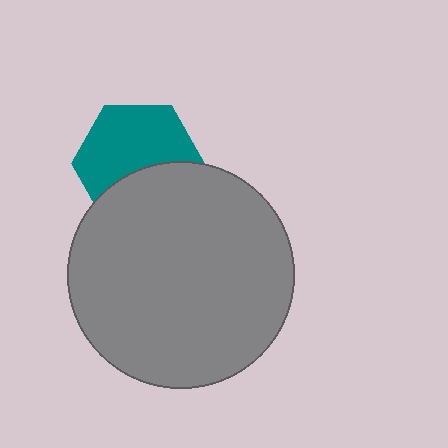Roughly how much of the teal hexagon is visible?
About half of it is visible (roughly 61%).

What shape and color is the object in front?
The object in front is a gray circle.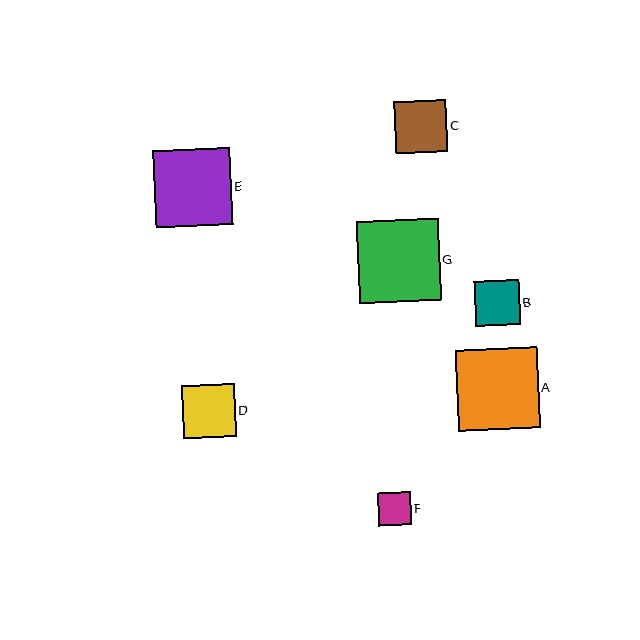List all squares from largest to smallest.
From largest to smallest: G, A, E, D, C, B, F.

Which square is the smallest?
Square F is the smallest with a size of approximately 32 pixels.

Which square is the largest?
Square G is the largest with a size of approximately 82 pixels.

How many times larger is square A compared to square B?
Square A is approximately 1.8 times the size of square B.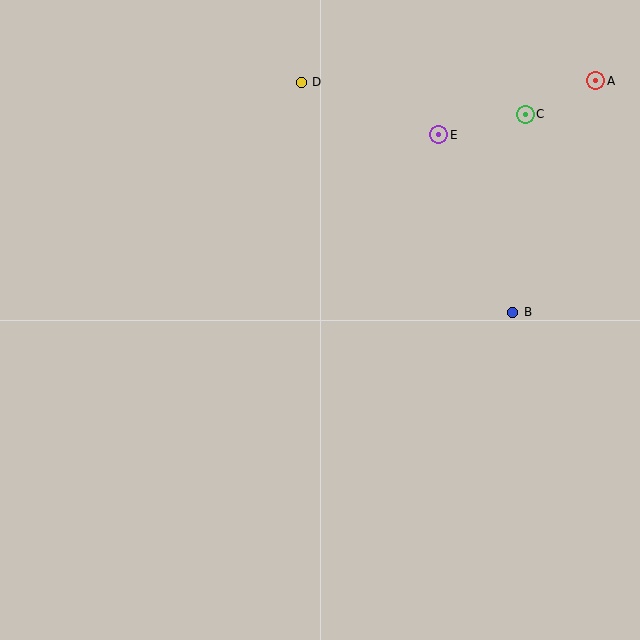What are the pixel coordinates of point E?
Point E is at (439, 135).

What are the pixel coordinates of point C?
Point C is at (525, 114).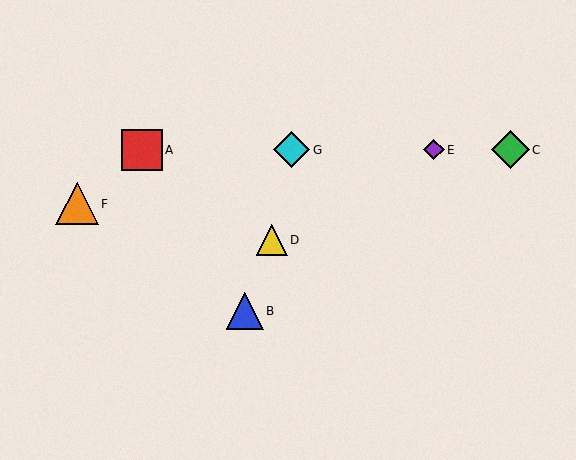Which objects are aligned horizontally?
Objects A, C, E, G are aligned horizontally.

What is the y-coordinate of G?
Object G is at y≈150.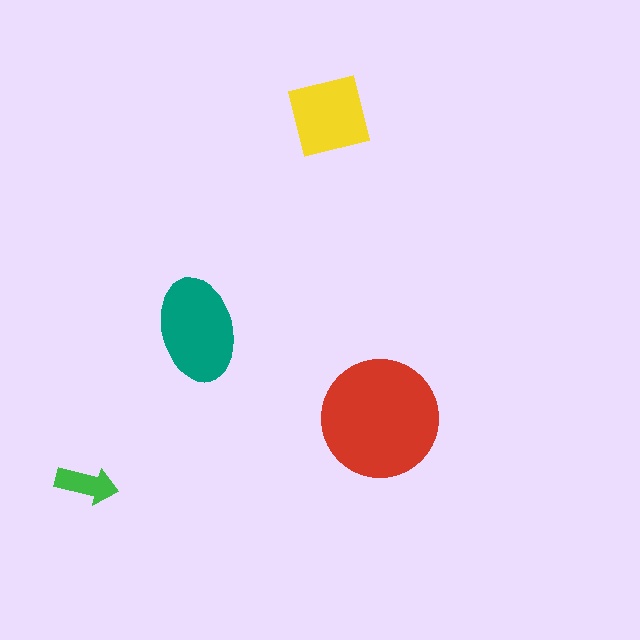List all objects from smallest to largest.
The green arrow, the yellow square, the teal ellipse, the red circle.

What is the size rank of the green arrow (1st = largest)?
4th.